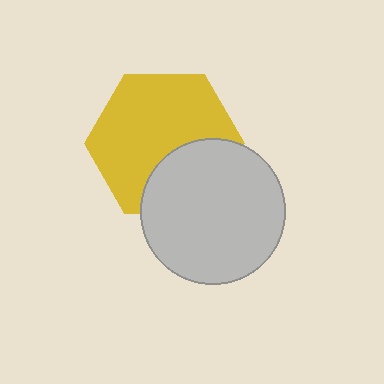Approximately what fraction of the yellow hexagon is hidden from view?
Roughly 31% of the yellow hexagon is hidden behind the light gray circle.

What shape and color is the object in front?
The object in front is a light gray circle.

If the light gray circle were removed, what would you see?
You would see the complete yellow hexagon.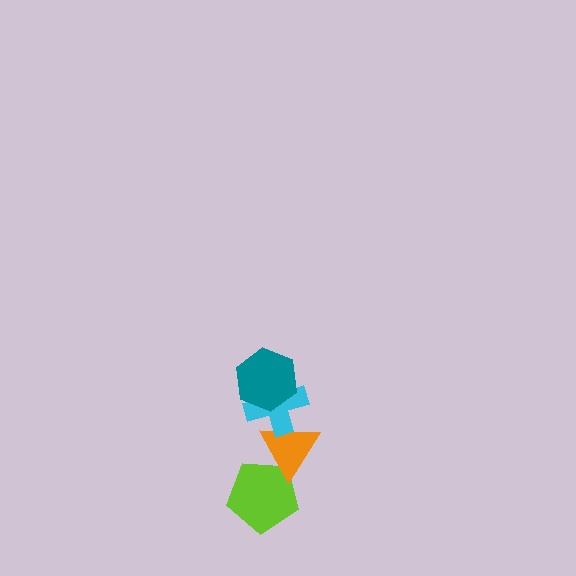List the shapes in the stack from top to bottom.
From top to bottom: the teal hexagon, the cyan cross, the orange triangle, the lime pentagon.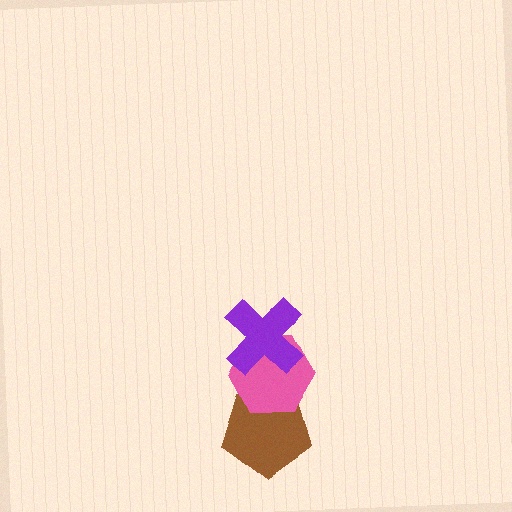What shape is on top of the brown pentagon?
The pink hexagon is on top of the brown pentagon.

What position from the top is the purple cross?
The purple cross is 1st from the top.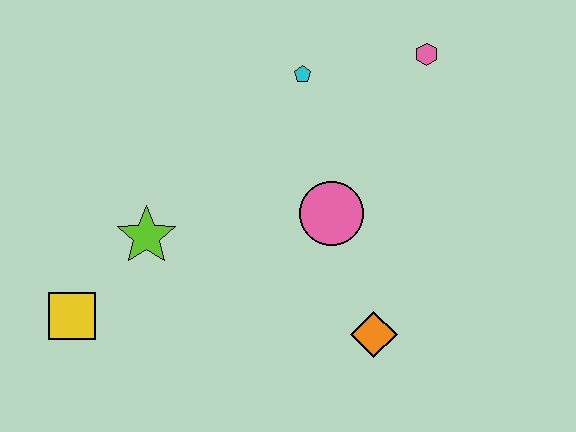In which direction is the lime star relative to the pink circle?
The lime star is to the left of the pink circle.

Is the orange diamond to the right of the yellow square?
Yes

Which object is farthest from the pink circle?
The yellow square is farthest from the pink circle.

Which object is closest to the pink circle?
The orange diamond is closest to the pink circle.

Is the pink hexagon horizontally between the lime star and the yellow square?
No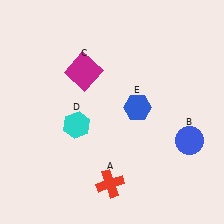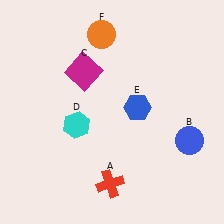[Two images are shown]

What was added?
An orange circle (F) was added in Image 2.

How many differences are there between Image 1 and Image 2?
There is 1 difference between the two images.